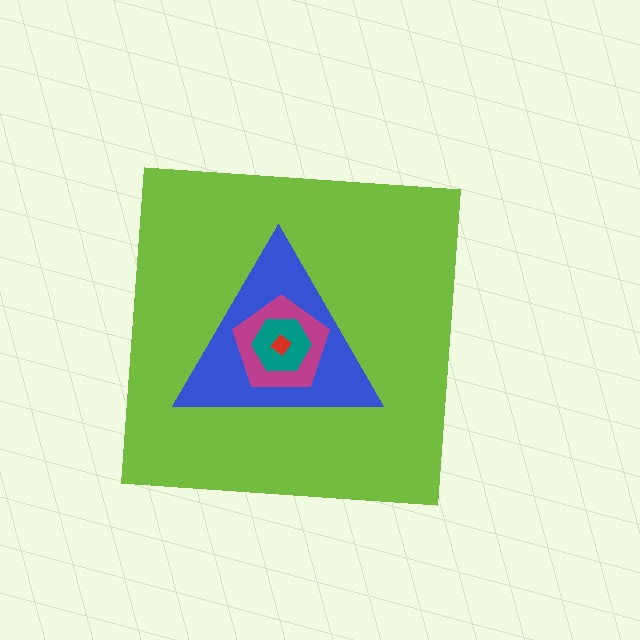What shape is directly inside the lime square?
The blue triangle.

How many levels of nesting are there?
5.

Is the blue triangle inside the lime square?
Yes.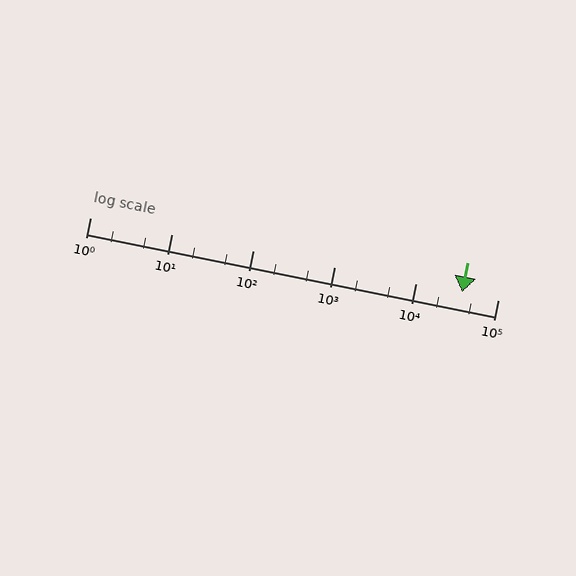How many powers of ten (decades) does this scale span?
The scale spans 5 decades, from 1 to 100000.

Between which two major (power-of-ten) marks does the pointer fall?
The pointer is between 10000 and 100000.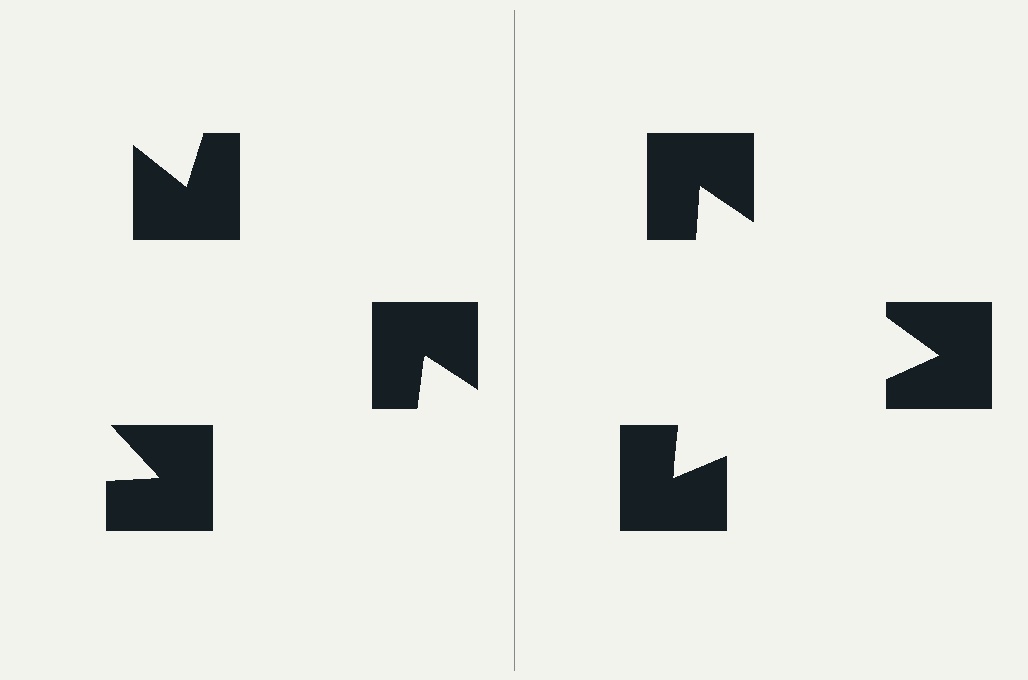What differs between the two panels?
The notched squares are positioned identically on both sides; only the wedge orientations differ. On the right they align to a triangle; on the left they are misaligned.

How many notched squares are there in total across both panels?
6 — 3 on each side.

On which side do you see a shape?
An illusory triangle appears on the right side. On the left side the wedge cuts are rotated, so no coherent shape forms.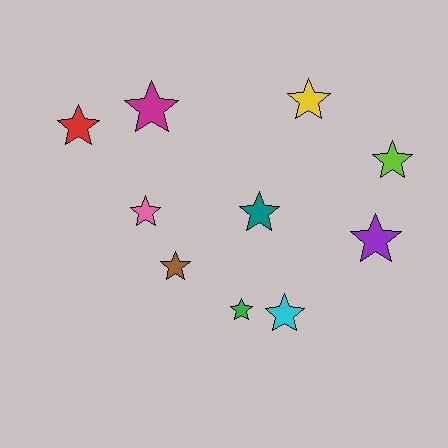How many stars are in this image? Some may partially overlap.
There are 10 stars.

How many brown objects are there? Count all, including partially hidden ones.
There is 1 brown object.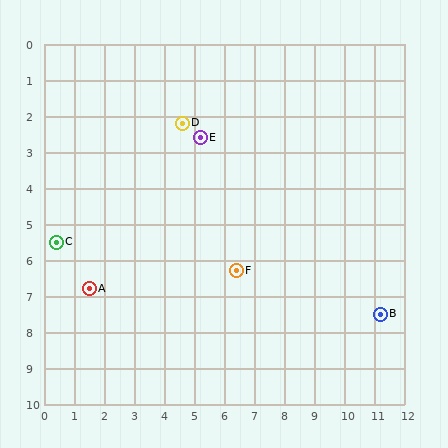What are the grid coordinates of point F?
Point F is at approximately (6.4, 6.3).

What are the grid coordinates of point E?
Point E is at approximately (5.2, 2.6).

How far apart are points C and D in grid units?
Points C and D are about 5.3 grid units apart.